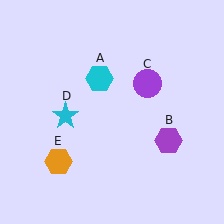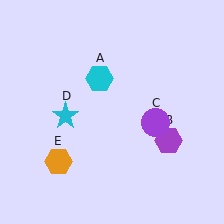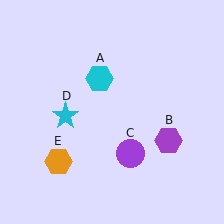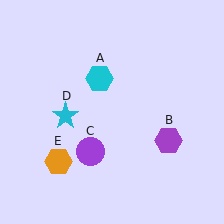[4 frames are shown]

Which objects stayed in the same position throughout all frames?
Cyan hexagon (object A) and purple hexagon (object B) and cyan star (object D) and orange hexagon (object E) remained stationary.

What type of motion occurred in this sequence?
The purple circle (object C) rotated clockwise around the center of the scene.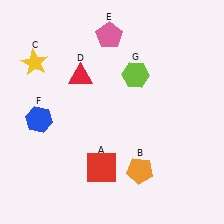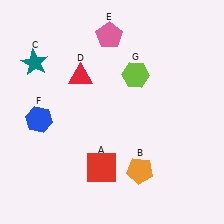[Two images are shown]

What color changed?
The star (C) changed from yellow in Image 1 to teal in Image 2.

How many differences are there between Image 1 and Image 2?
There is 1 difference between the two images.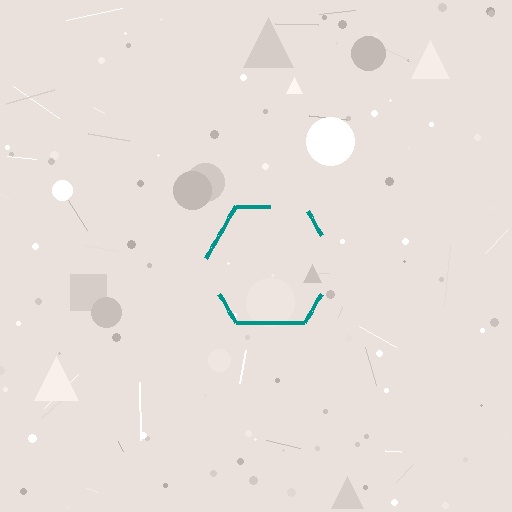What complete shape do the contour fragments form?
The contour fragments form a hexagon.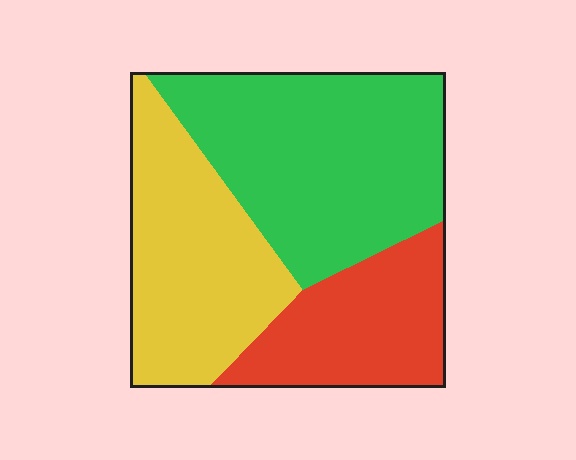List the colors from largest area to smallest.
From largest to smallest: green, yellow, red.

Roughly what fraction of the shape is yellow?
Yellow takes up between a quarter and a half of the shape.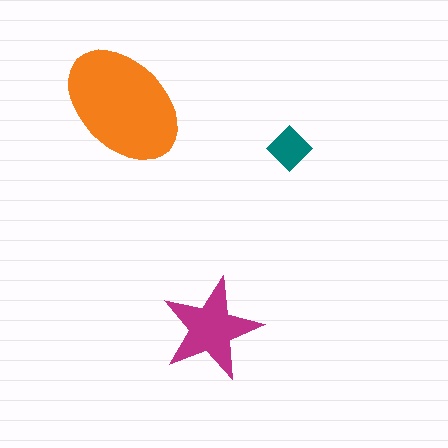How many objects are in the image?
There are 3 objects in the image.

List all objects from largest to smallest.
The orange ellipse, the magenta star, the teal diamond.